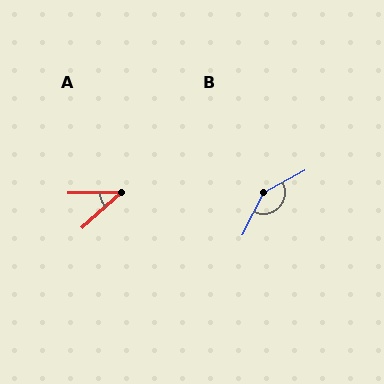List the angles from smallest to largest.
A (41°), B (146°).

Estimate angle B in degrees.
Approximately 146 degrees.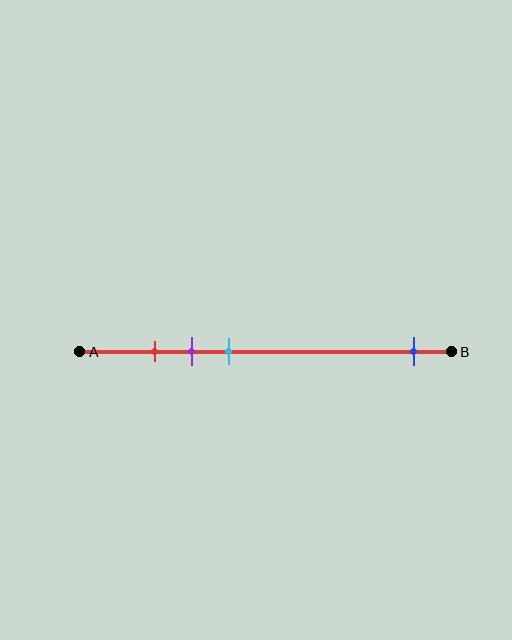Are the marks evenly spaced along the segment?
No, the marks are not evenly spaced.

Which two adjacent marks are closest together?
The red and purple marks are the closest adjacent pair.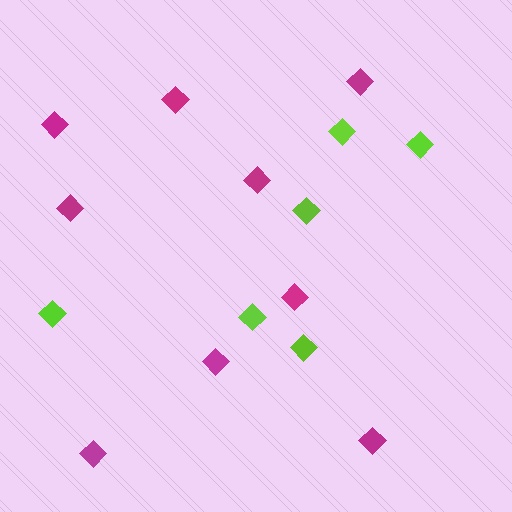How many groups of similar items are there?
There are 2 groups: one group of lime diamonds (6) and one group of magenta diamonds (9).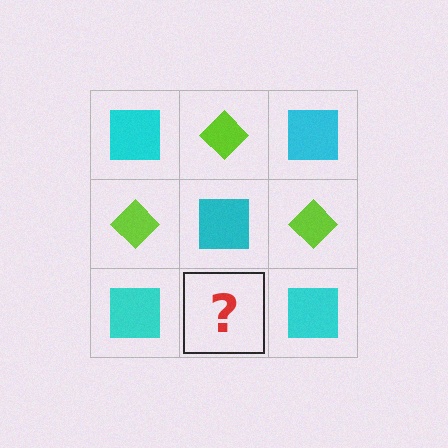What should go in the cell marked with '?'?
The missing cell should contain a lime diamond.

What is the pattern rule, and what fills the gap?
The rule is that it alternates cyan square and lime diamond in a checkerboard pattern. The gap should be filled with a lime diamond.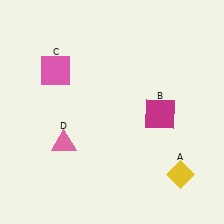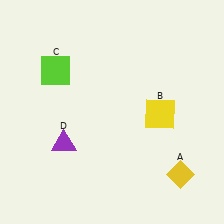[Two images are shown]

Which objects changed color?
B changed from magenta to yellow. C changed from pink to lime. D changed from pink to purple.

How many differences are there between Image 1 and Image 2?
There are 3 differences between the two images.